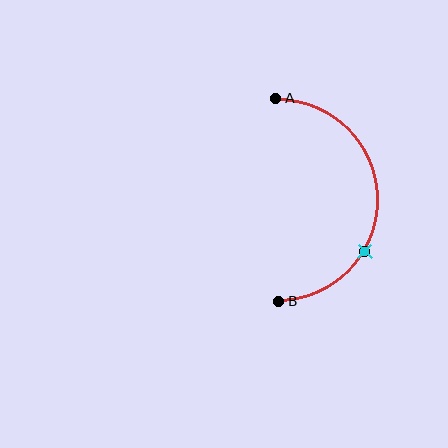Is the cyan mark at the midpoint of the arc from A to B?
No. The cyan mark lies on the arc but is closer to endpoint B. The arc midpoint would be at the point on the curve equidistant along the arc from both A and B.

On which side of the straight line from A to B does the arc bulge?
The arc bulges to the right of the straight line connecting A and B.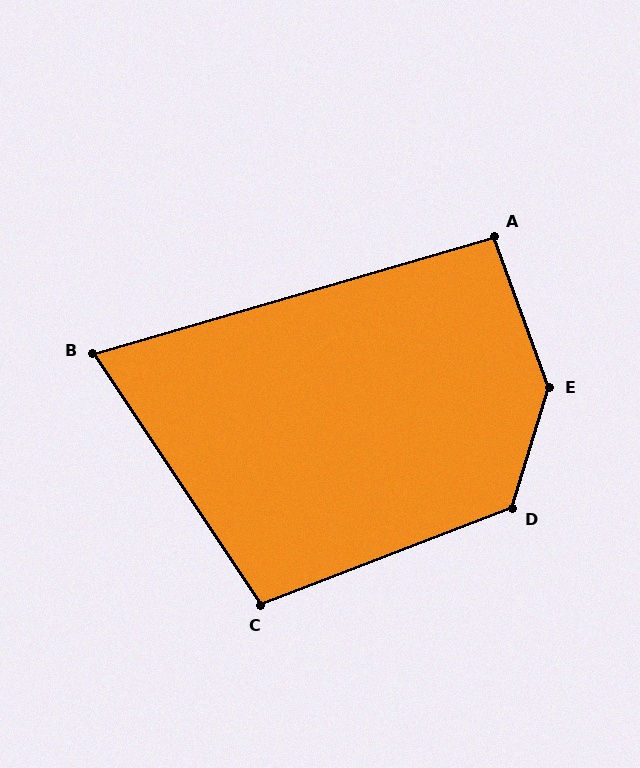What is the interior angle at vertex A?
Approximately 93 degrees (approximately right).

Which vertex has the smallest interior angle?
B, at approximately 73 degrees.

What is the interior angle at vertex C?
Approximately 103 degrees (obtuse).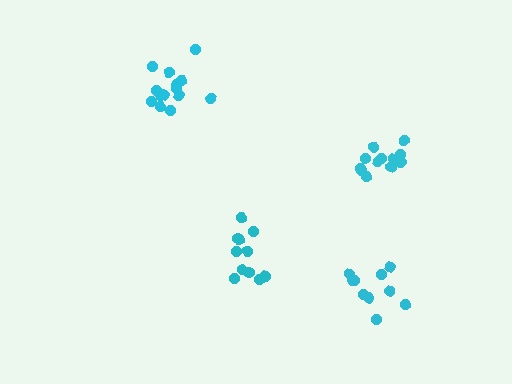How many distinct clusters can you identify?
There are 4 distinct clusters.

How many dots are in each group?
Group 1: 10 dots, Group 2: 11 dots, Group 3: 13 dots, Group 4: 14 dots (48 total).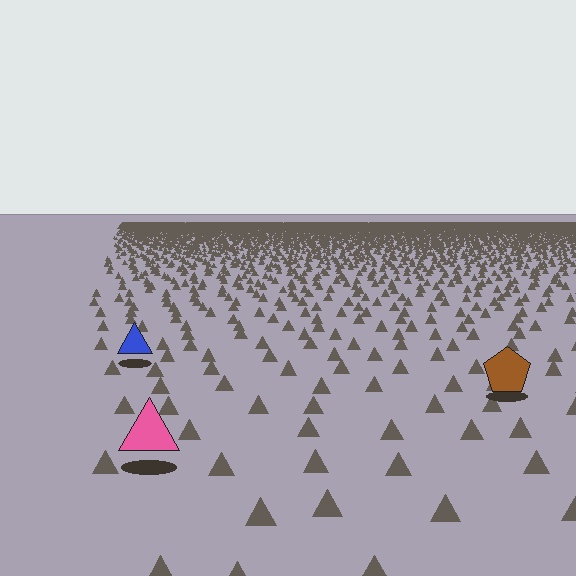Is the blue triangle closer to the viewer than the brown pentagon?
No. The brown pentagon is closer — you can tell from the texture gradient: the ground texture is coarser near it.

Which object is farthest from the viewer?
The blue triangle is farthest from the viewer. It appears smaller and the ground texture around it is denser.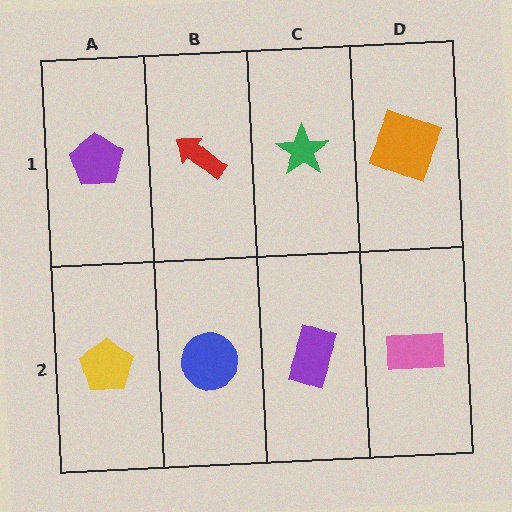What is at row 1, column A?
A purple pentagon.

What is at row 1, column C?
A green star.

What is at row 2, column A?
A yellow pentagon.